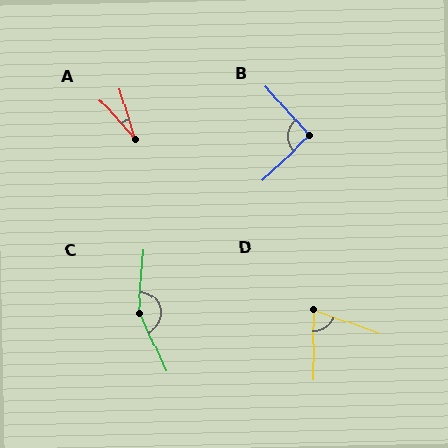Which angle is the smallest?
A, at approximately 25 degrees.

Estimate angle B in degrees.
Approximately 92 degrees.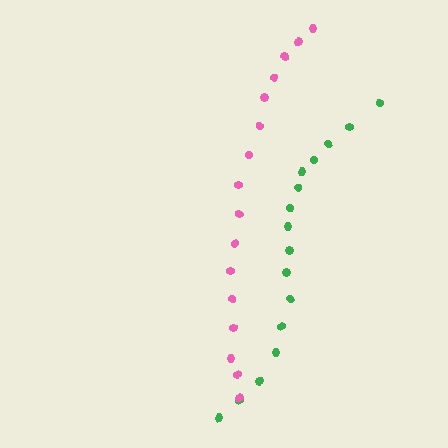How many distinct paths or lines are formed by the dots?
There are 2 distinct paths.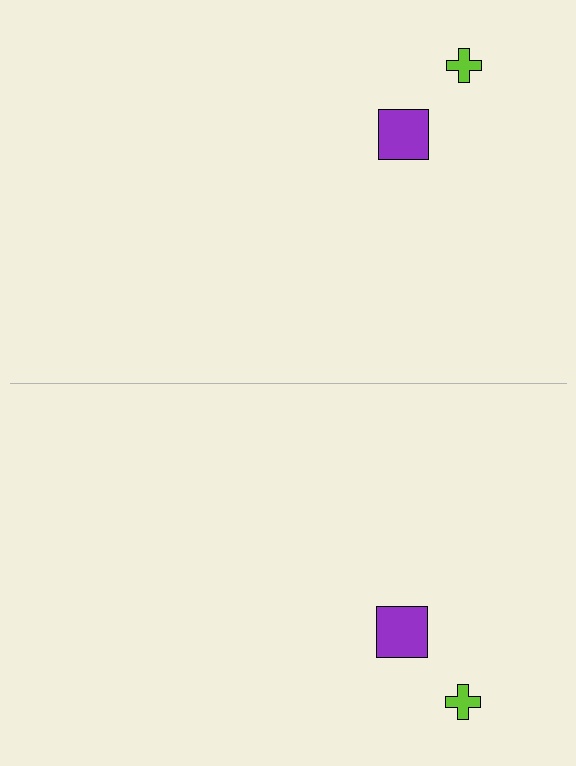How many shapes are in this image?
There are 4 shapes in this image.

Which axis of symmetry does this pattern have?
The pattern has a horizontal axis of symmetry running through the center of the image.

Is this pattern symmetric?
Yes, this pattern has bilateral (reflection) symmetry.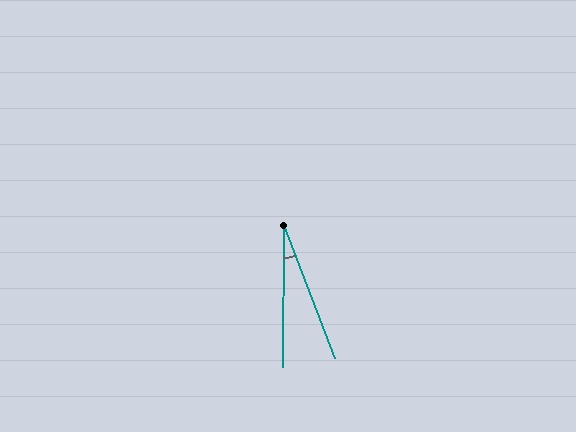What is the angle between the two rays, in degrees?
Approximately 22 degrees.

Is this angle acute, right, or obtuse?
It is acute.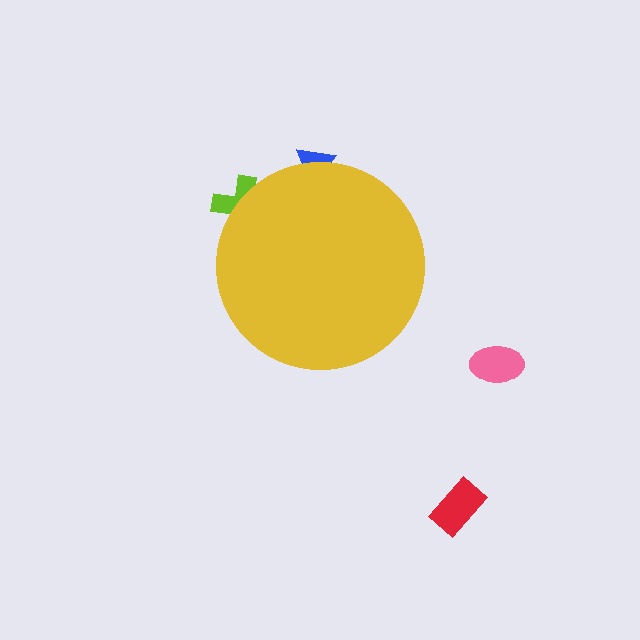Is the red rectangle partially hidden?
No, the red rectangle is fully visible.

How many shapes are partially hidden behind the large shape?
2 shapes are partially hidden.